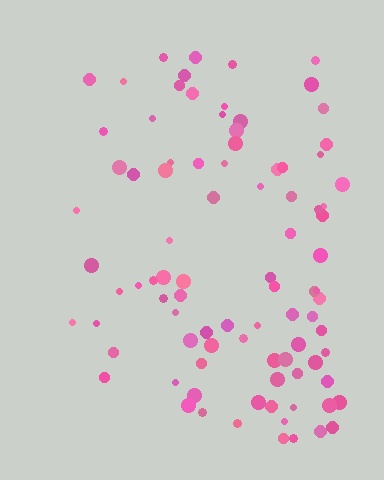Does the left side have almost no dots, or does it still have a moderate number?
Still a moderate number, just noticeably fewer than the right.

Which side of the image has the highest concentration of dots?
The right.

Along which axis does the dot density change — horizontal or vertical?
Horizontal.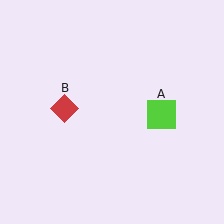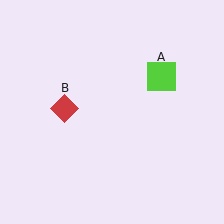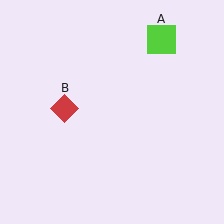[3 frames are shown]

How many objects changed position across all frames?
1 object changed position: lime square (object A).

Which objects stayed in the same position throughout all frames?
Red diamond (object B) remained stationary.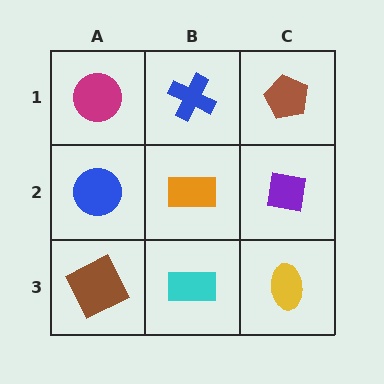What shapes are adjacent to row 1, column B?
An orange rectangle (row 2, column B), a magenta circle (row 1, column A), a brown pentagon (row 1, column C).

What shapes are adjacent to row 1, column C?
A purple square (row 2, column C), a blue cross (row 1, column B).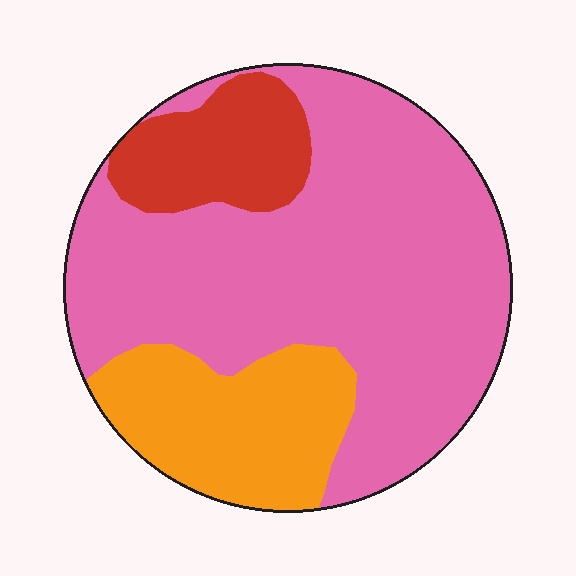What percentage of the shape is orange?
Orange takes up about one fifth (1/5) of the shape.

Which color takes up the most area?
Pink, at roughly 65%.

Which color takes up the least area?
Red, at roughly 15%.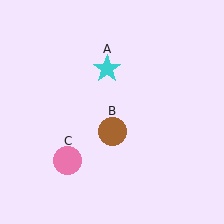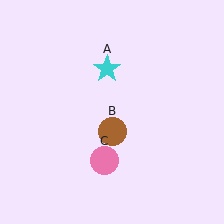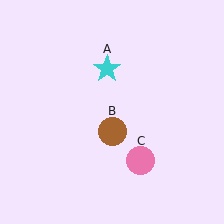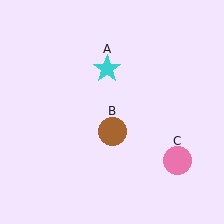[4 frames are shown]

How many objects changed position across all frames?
1 object changed position: pink circle (object C).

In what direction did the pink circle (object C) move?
The pink circle (object C) moved right.